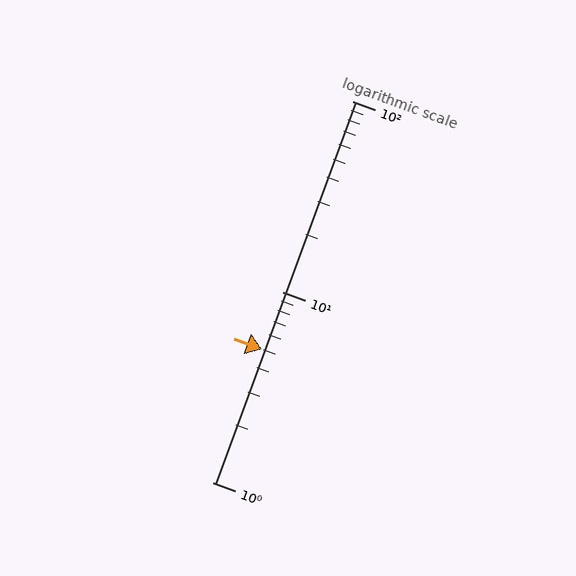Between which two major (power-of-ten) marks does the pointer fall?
The pointer is between 1 and 10.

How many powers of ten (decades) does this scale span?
The scale spans 2 decades, from 1 to 100.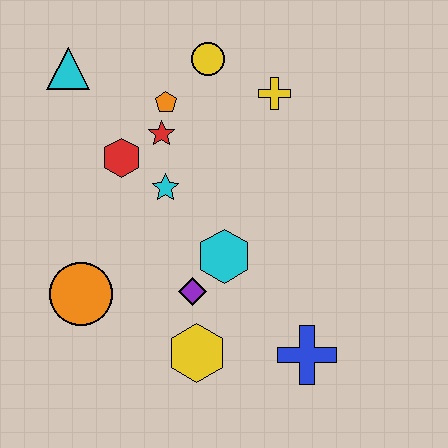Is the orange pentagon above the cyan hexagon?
Yes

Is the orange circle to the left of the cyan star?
Yes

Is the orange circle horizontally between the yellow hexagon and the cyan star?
No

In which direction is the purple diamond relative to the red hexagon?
The purple diamond is below the red hexagon.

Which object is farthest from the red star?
The blue cross is farthest from the red star.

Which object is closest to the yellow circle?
The orange pentagon is closest to the yellow circle.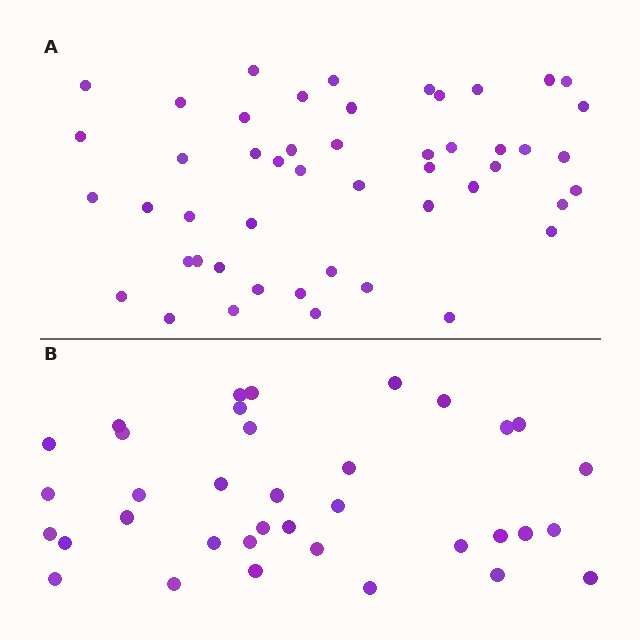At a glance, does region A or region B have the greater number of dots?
Region A (the top region) has more dots.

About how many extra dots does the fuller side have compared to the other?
Region A has approximately 15 more dots than region B.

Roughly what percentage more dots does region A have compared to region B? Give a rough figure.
About 35% more.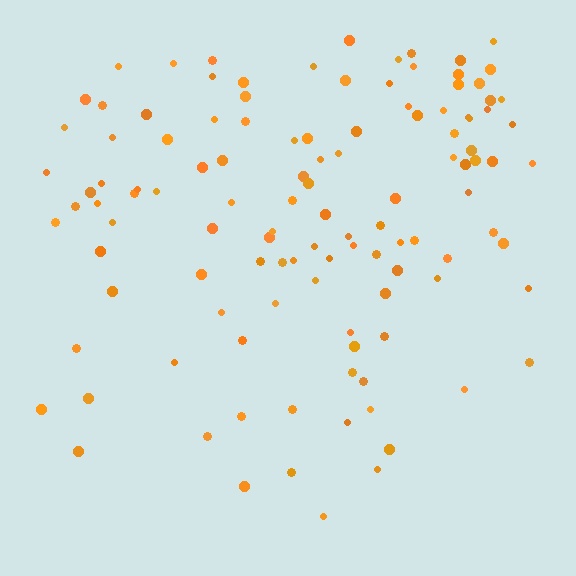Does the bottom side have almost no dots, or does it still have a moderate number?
Still a moderate number, just noticeably fewer than the top.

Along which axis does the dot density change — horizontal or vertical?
Vertical.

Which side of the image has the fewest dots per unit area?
The bottom.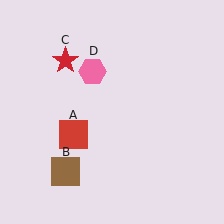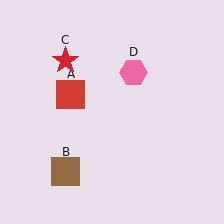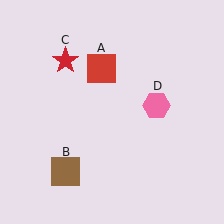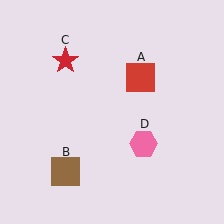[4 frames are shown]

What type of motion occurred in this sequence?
The red square (object A), pink hexagon (object D) rotated clockwise around the center of the scene.